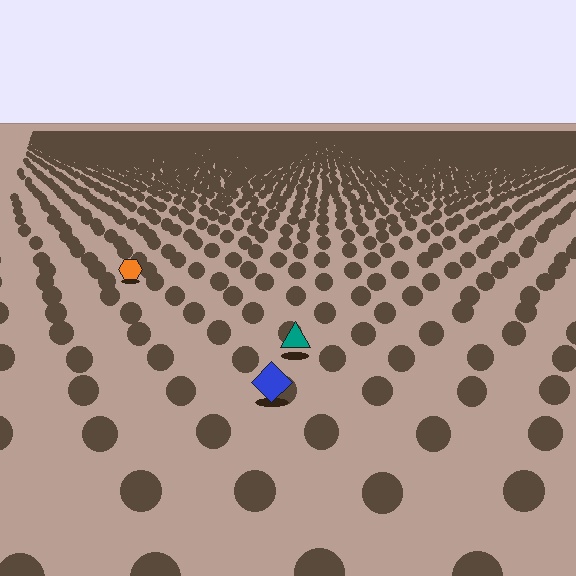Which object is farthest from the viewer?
The orange hexagon is farthest from the viewer. It appears smaller and the ground texture around it is denser.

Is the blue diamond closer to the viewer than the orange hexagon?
Yes. The blue diamond is closer — you can tell from the texture gradient: the ground texture is coarser near it.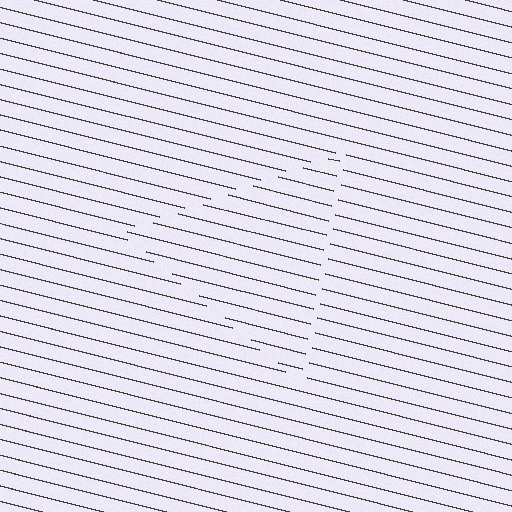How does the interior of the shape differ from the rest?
The interior of the shape contains the same grating, shifted by half a period — the contour is defined by the phase discontinuity where line-ends from the inner and outer gratings abut.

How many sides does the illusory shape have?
3 sides — the line-ends trace a triangle.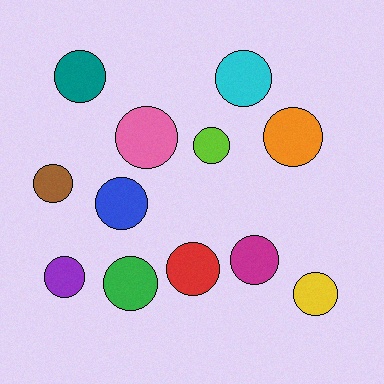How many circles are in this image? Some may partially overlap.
There are 12 circles.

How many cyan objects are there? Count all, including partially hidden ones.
There is 1 cyan object.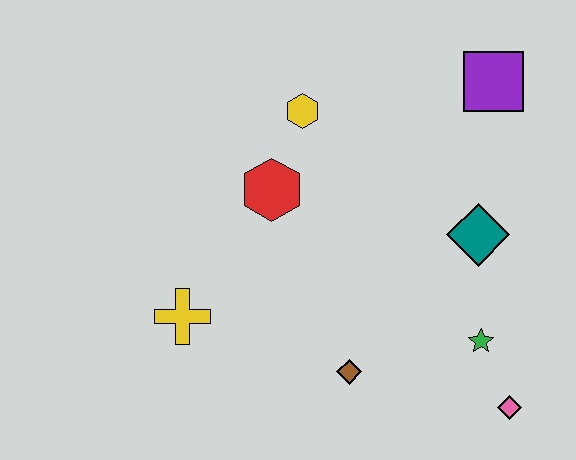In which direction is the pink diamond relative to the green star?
The pink diamond is below the green star.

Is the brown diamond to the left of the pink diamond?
Yes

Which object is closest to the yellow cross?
The red hexagon is closest to the yellow cross.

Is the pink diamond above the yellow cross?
No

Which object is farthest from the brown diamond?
The purple square is farthest from the brown diamond.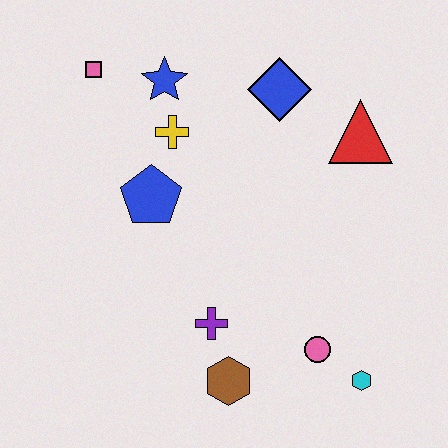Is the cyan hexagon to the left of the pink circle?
No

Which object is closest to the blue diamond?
The red triangle is closest to the blue diamond.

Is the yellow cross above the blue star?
No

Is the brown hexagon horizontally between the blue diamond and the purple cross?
Yes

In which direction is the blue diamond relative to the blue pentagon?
The blue diamond is to the right of the blue pentagon.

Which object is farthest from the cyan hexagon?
The pink square is farthest from the cyan hexagon.